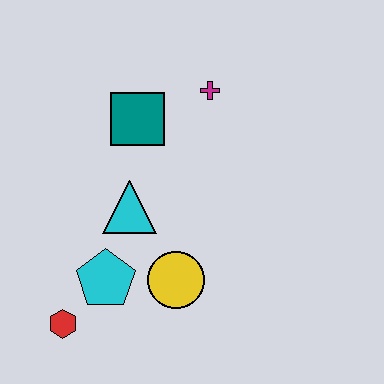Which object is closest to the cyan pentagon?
The red hexagon is closest to the cyan pentagon.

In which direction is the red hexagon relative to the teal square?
The red hexagon is below the teal square.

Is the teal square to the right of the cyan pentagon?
Yes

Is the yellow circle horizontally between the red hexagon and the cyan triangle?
No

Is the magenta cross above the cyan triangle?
Yes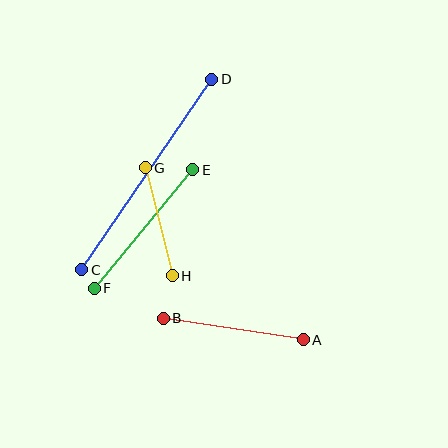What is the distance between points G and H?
The distance is approximately 112 pixels.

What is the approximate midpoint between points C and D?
The midpoint is at approximately (147, 175) pixels.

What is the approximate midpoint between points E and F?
The midpoint is at approximately (144, 229) pixels.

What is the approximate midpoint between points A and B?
The midpoint is at approximately (233, 329) pixels.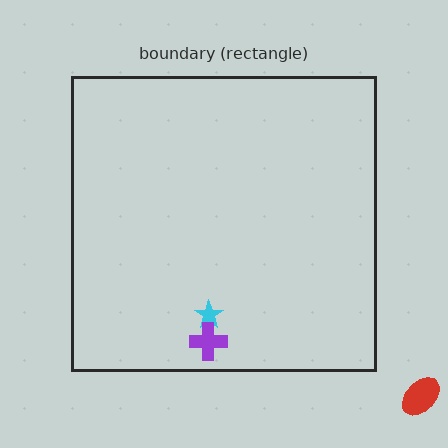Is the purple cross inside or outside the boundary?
Inside.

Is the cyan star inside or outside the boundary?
Inside.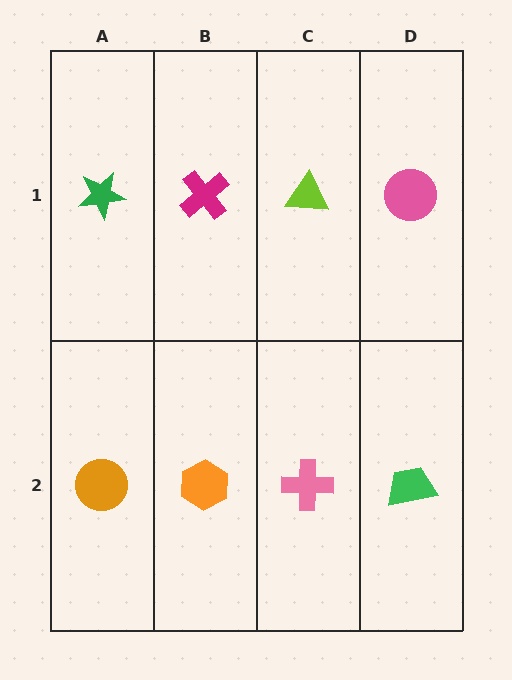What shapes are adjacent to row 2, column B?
A magenta cross (row 1, column B), an orange circle (row 2, column A), a pink cross (row 2, column C).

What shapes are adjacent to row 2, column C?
A lime triangle (row 1, column C), an orange hexagon (row 2, column B), a green trapezoid (row 2, column D).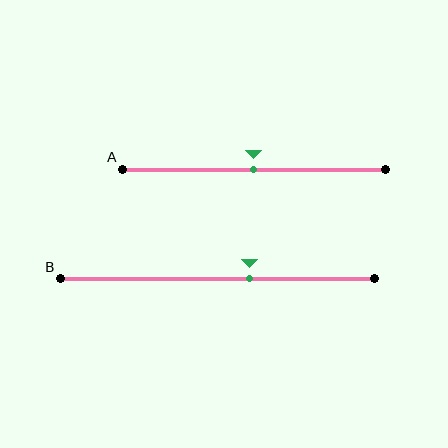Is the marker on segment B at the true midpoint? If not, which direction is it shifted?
No, the marker on segment B is shifted to the right by about 10% of the segment length.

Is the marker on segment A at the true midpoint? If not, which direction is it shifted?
Yes, the marker on segment A is at the true midpoint.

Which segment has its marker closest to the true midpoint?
Segment A has its marker closest to the true midpoint.